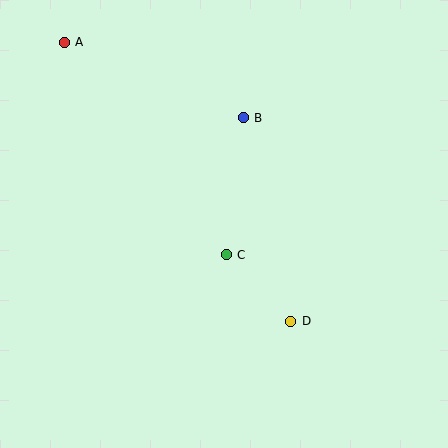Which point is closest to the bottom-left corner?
Point C is closest to the bottom-left corner.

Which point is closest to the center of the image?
Point C at (226, 255) is closest to the center.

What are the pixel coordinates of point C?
Point C is at (226, 255).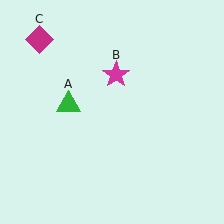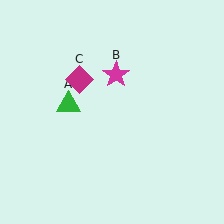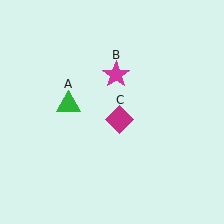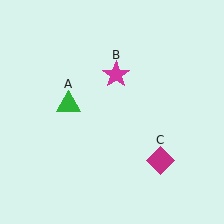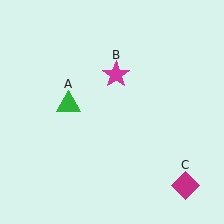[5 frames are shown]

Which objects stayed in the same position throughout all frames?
Green triangle (object A) and magenta star (object B) remained stationary.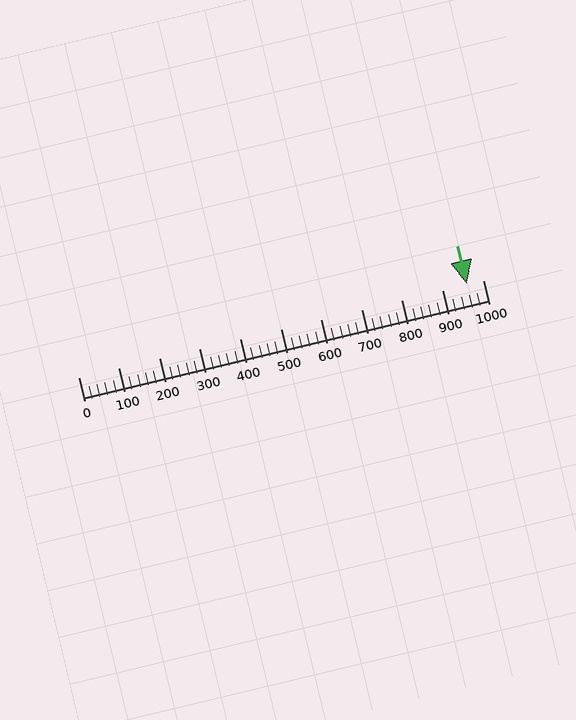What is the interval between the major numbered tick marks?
The major tick marks are spaced 100 units apart.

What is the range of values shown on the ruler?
The ruler shows values from 0 to 1000.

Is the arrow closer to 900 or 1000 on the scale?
The arrow is closer to 1000.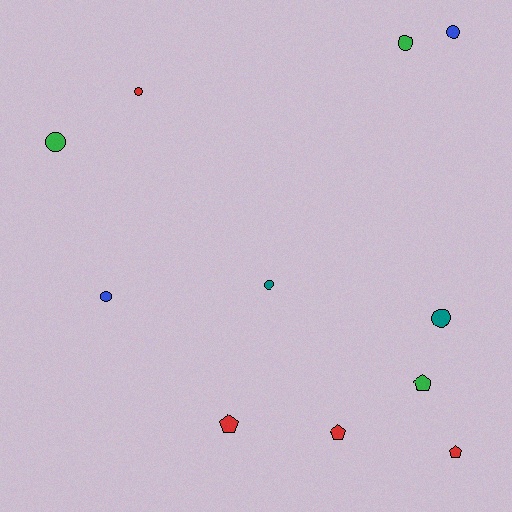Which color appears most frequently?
Red, with 4 objects.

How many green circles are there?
There are 2 green circles.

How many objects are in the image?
There are 11 objects.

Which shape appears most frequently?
Circle, with 7 objects.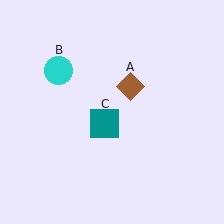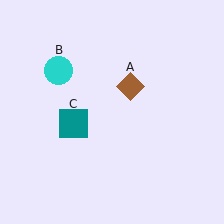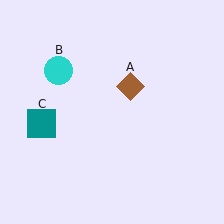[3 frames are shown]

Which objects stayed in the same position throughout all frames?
Brown diamond (object A) and cyan circle (object B) remained stationary.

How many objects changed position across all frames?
1 object changed position: teal square (object C).